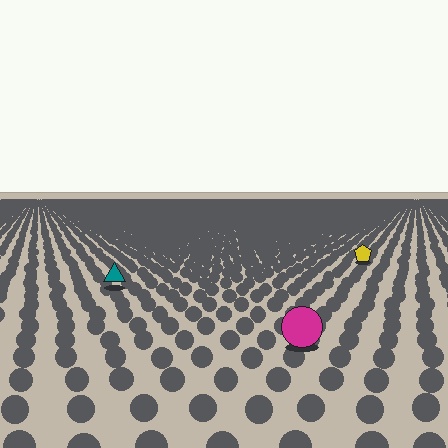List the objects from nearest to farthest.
From nearest to farthest: the magenta circle, the teal triangle, the yellow pentagon.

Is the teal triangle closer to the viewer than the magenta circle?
No. The magenta circle is closer — you can tell from the texture gradient: the ground texture is coarser near it.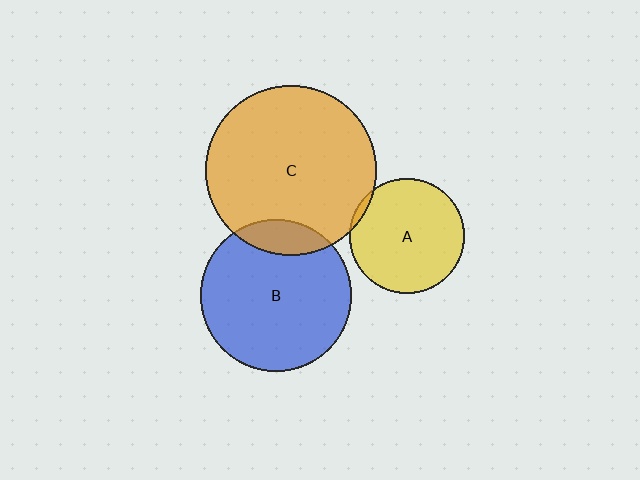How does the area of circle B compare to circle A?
Approximately 1.7 times.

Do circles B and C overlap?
Yes.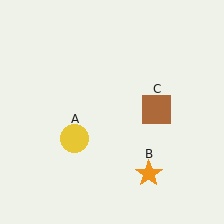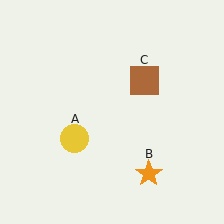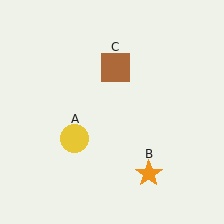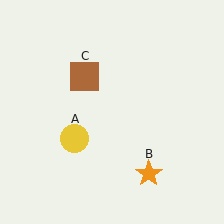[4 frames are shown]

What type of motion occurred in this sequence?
The brown square (object C) rotated counterclockwise around the center of the scene.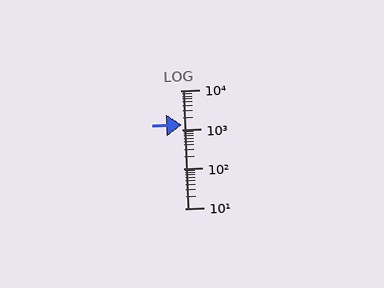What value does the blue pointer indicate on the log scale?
The pointer indicates approximately 1300.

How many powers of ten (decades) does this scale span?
The scale spans 3 decades, from 10 to 10000.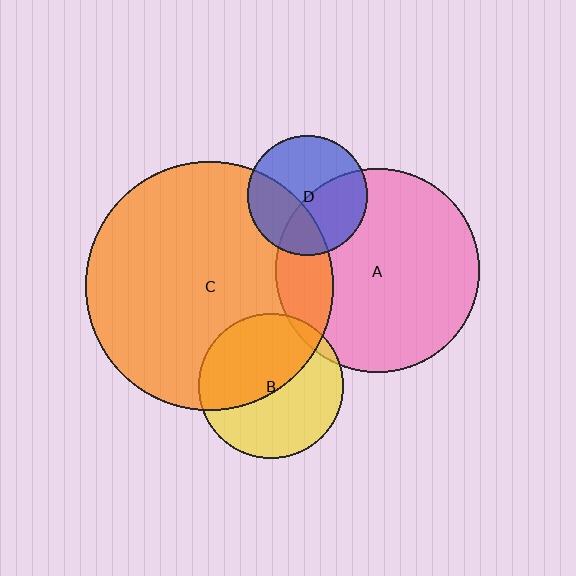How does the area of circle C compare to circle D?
Approximately 4.3 times.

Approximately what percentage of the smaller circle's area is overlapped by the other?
Approximately 20%.